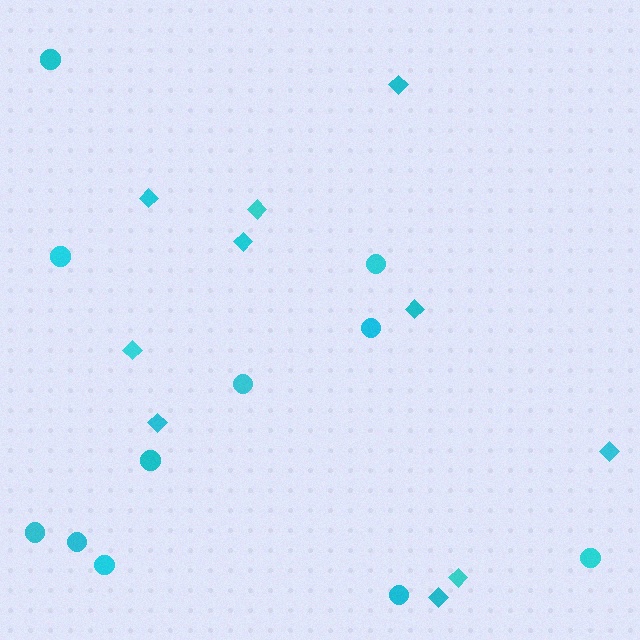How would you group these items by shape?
There are 2 groups: one group of circles (11) and one group of diamonds (10).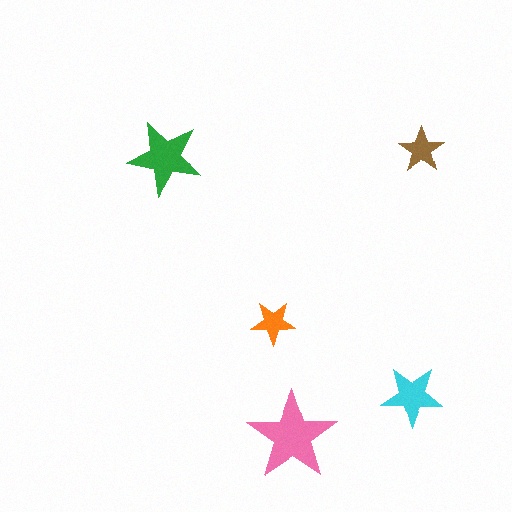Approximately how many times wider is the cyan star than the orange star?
About 1.5 times wider.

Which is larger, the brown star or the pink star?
The pink one.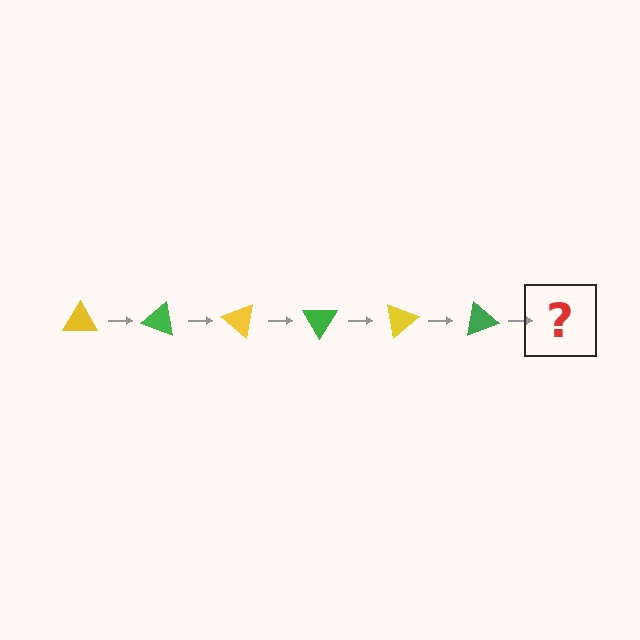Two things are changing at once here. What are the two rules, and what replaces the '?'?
The two rules are that it rotates 20 degrees each step and the color cycles through yellow and green. The '?' should be a yellow triangle, rotated 120 degrees from the start.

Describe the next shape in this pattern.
It should be a yellow triangle, rotated 120 degrees from the start.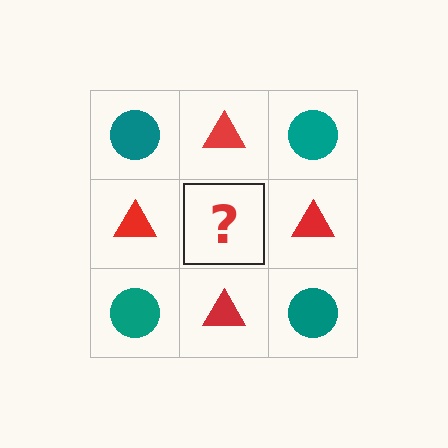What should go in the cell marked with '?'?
The missing cell should contain a teal circle.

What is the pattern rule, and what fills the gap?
The rule is that it alternates teal circle and red triangle in a checkerboard pattern. The gap should be filled with a teal circle.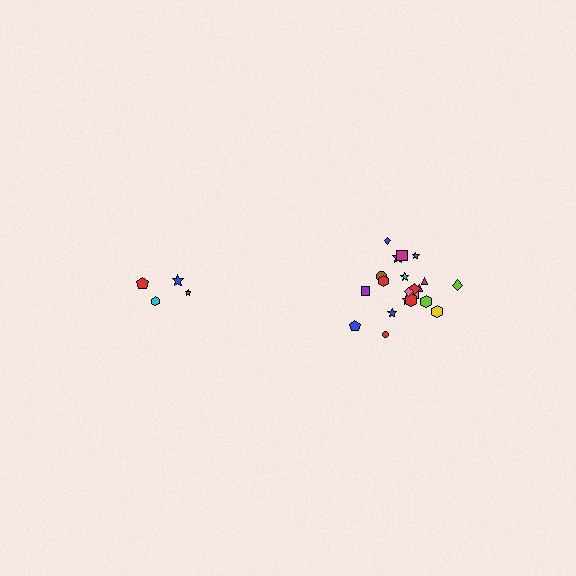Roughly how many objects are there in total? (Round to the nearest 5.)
Roughly 25 objects in total.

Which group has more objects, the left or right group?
The right group.